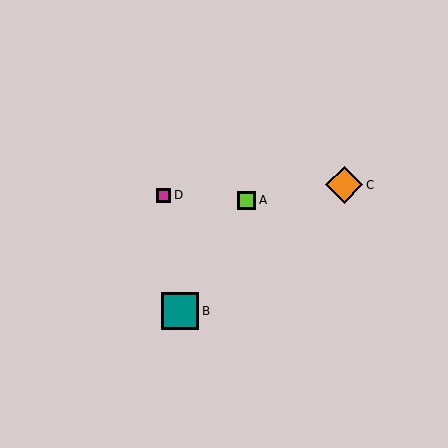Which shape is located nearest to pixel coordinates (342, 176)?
The orange diamond (labeled C) at (344, 185) is nearest to that location.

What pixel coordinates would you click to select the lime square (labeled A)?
Click at (247, 200) to select the lime square A.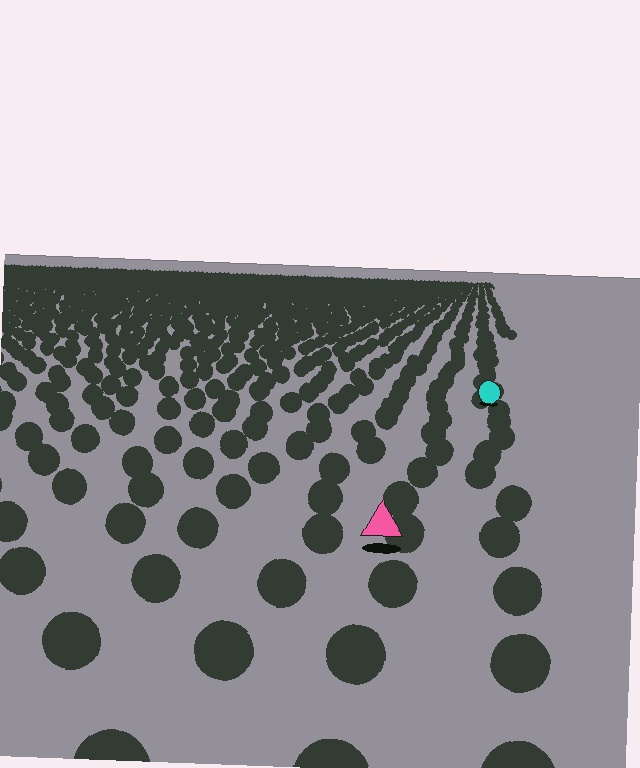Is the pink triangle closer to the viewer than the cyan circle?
Yes. The pink triangle is closer — you can tell from the texture gradient: the ground texture is coarser near it.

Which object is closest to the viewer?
The pink triangle is closest. The texture marks near it are larger and more spread out.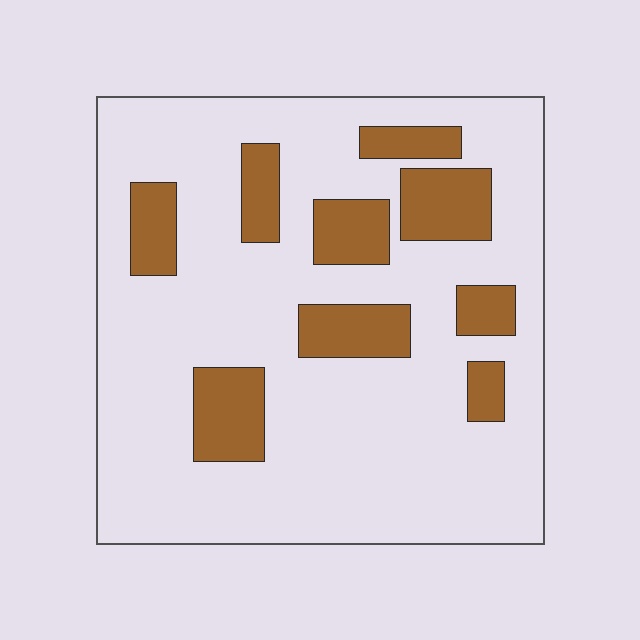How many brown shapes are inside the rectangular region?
9.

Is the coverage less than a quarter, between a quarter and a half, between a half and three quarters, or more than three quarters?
Less than a quarter.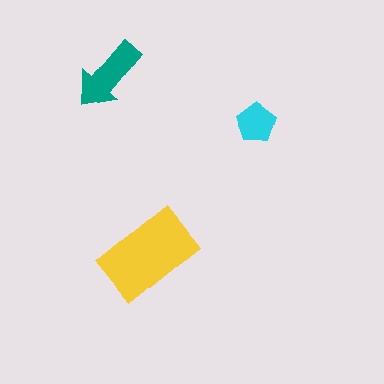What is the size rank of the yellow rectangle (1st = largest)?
1st.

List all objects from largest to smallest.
The yellow rectangle, the teal arrow, the cyan pentagon.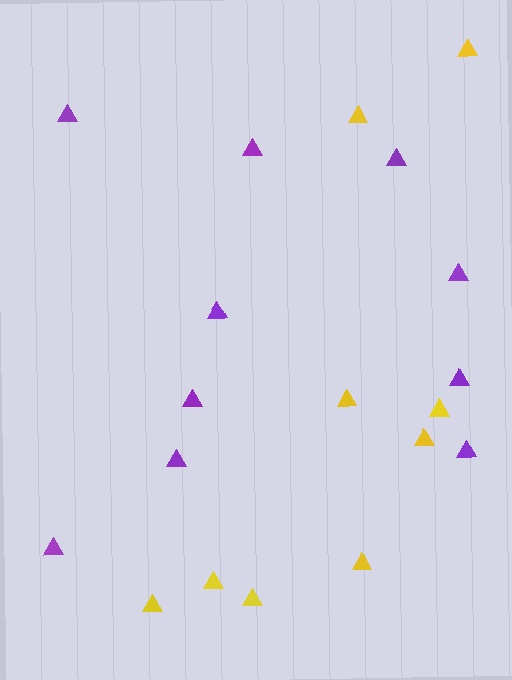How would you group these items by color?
There are 2 groups: one group of yellow triangles (9) and one group of purple triangles (10).